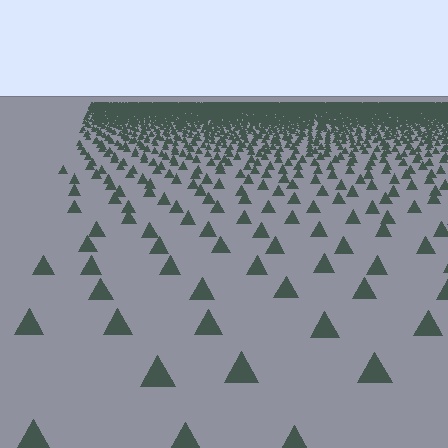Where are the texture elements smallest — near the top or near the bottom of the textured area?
Near the top.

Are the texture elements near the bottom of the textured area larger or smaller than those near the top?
Larger. Near the bottom, elements are closer to the viewer and appear at a bigger on-screen size.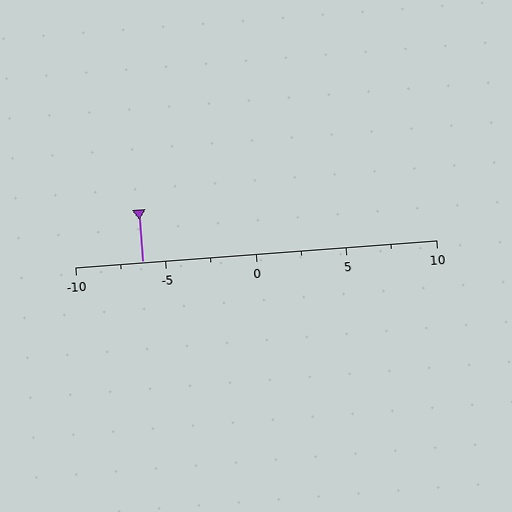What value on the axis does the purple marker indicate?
The marker indicates approximately -6.2.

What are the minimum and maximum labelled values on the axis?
The axis runs from -10 to 10.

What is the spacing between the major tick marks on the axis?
The major ticks are spaced 5 apart.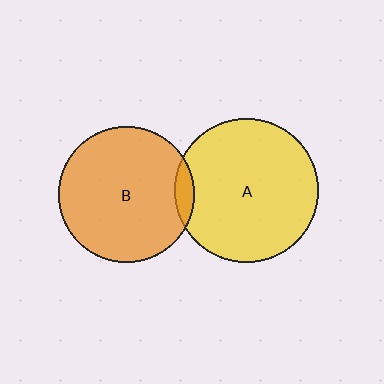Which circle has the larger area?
Circle A (yellow).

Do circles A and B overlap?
Yes.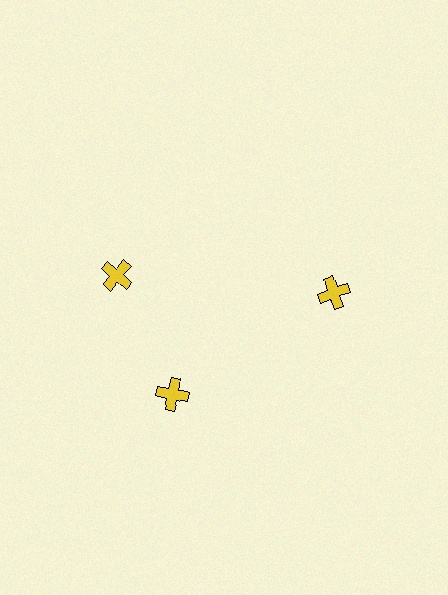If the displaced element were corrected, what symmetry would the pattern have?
It would have 3-fold rotational symmetry — the pattern would map onto itself every 120 degrees.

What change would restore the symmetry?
The symmetry would be restored by rotating it back into even spacing with its neighbors so that all 3 crosses sit at equal angles and equal distance from the center.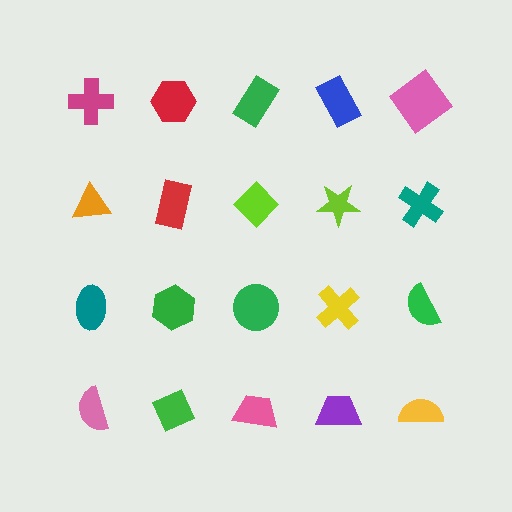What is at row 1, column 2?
A red hexagon.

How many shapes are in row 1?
5 shapes.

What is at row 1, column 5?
A pink diamond.